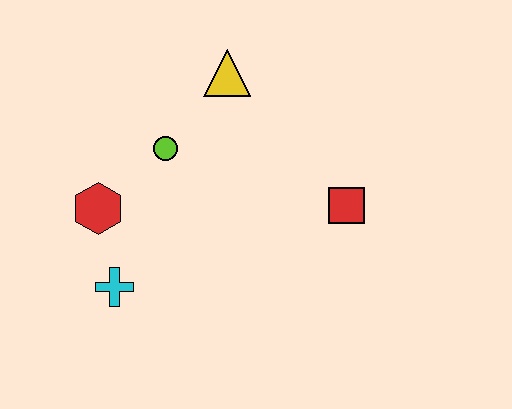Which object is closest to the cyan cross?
The red hexagon is closest to the cyan cross.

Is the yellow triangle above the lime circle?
Yes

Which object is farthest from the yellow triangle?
The cyan cross is farthest from the yellow triangle.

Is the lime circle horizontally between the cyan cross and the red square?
Yes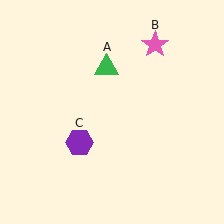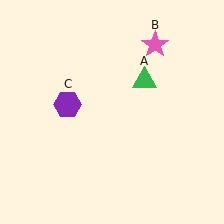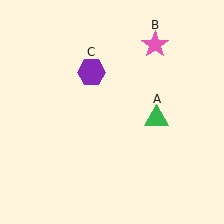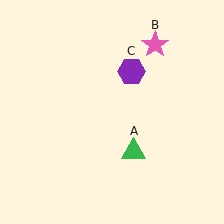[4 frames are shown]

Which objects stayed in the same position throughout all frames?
Pink star (object B) remained stationary.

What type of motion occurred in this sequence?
The green triangle (object A), purple hexagon (object C) rotated clockwise around the center of the scene.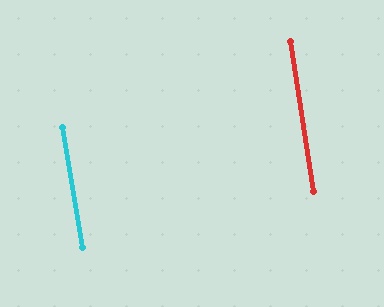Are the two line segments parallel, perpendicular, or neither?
Parallel — their directions differ by only 0.6°.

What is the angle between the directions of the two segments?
Approximately 1 degree.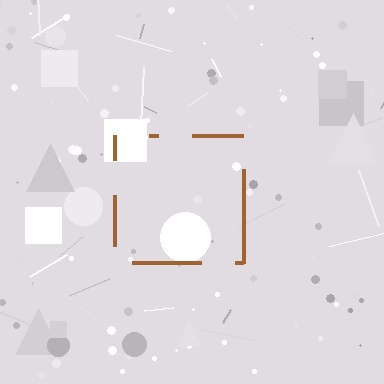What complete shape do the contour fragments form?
The contour fragments form a square.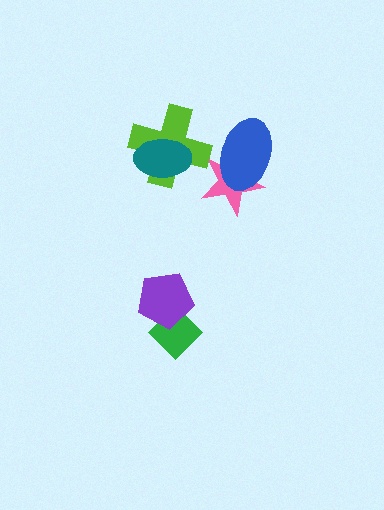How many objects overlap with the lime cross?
1 object overlaps with the lime cross.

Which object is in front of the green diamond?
The purple pentagon is in front of the green diamond.